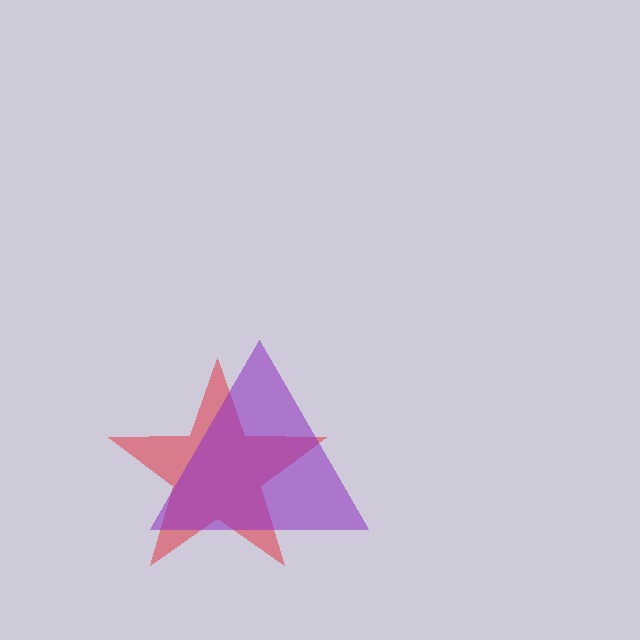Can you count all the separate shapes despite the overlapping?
Yes, there are 2 separate shapes.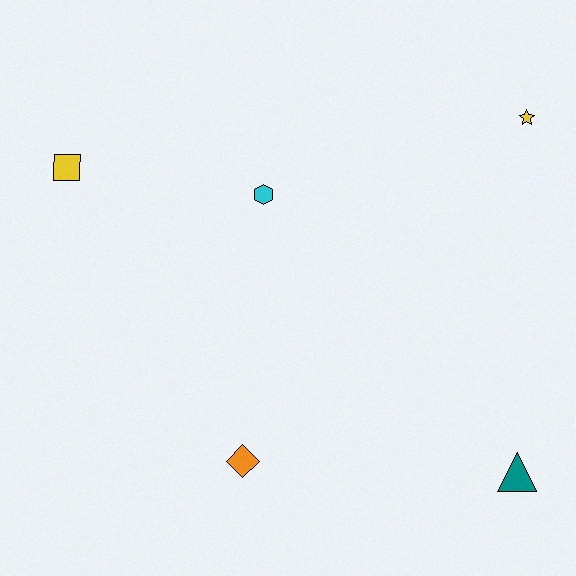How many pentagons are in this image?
There are no pentagons.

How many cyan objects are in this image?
There is 1 cyan object.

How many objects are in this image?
There are 5 objects.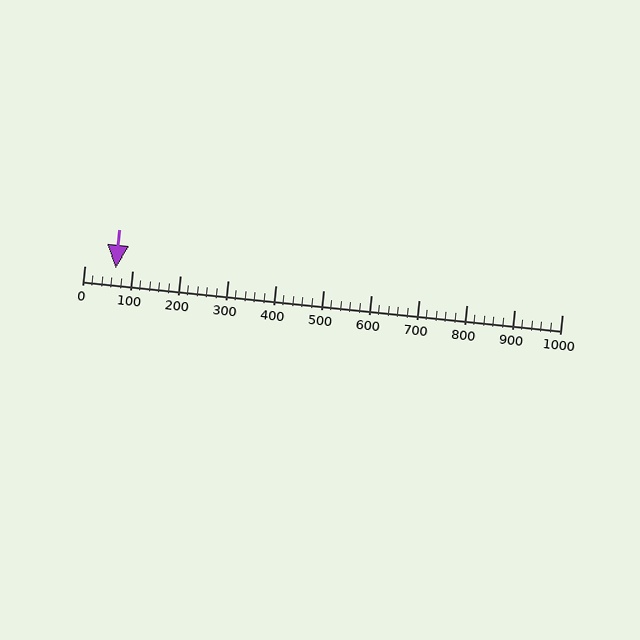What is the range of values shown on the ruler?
The ruler shows values from 0 to 1000.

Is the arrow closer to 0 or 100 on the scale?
The arrow is closer to 100.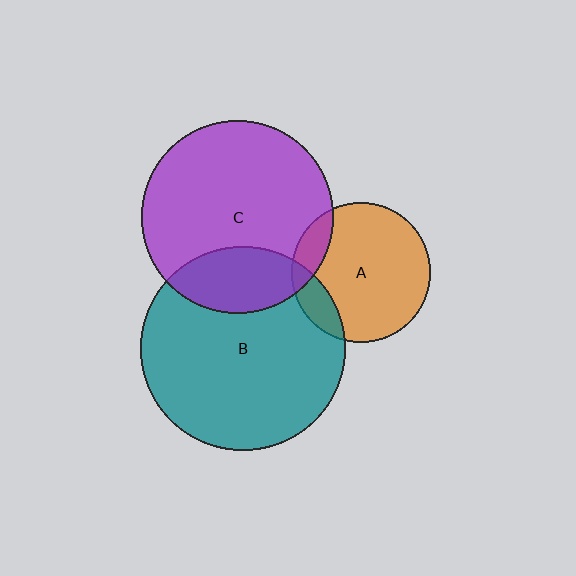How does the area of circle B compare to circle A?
Approximately 2.1 times.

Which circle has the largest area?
Circle B (teal).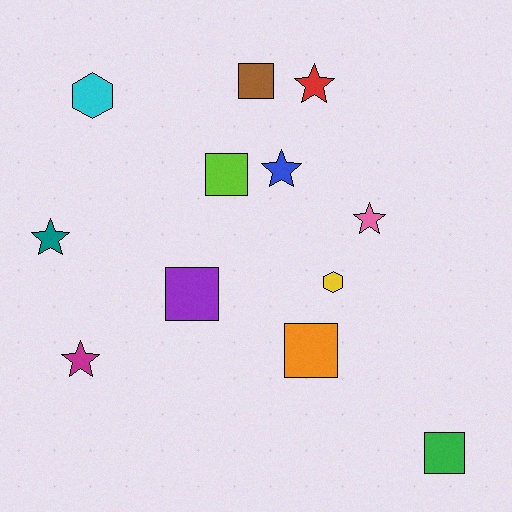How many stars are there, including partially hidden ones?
There are 5 stars.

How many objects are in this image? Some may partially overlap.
There are 12 objects.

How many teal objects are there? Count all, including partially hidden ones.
There is 1 teal object.